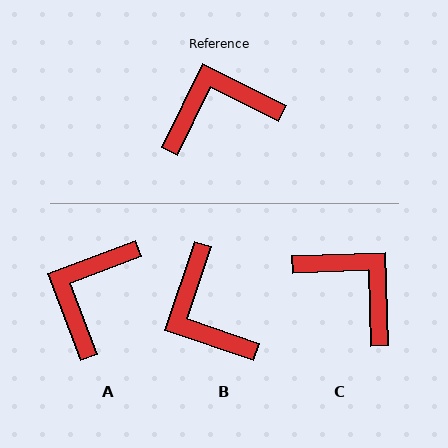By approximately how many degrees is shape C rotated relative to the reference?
Approximately 62 degrees clockwise.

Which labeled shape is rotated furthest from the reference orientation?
B, about 98 degrees away.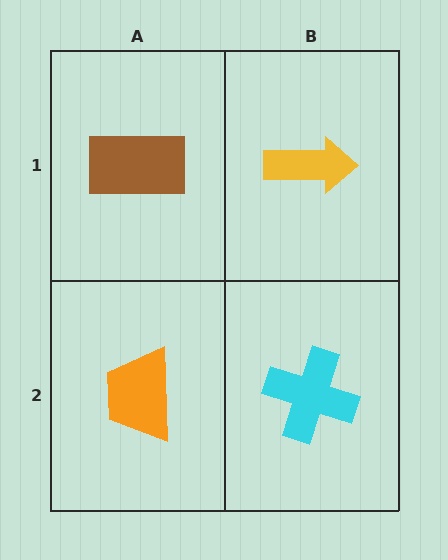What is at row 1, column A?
A brown rectangle.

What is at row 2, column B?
A cyan cross.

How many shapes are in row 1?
2 shapes.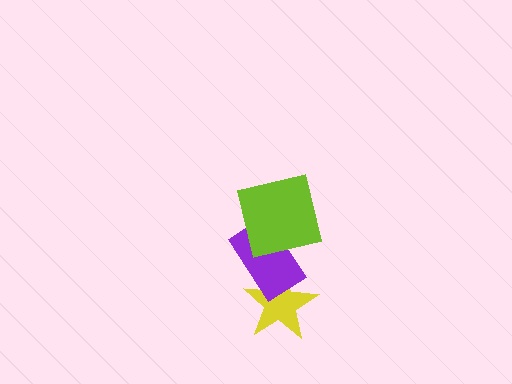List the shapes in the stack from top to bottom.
From top to bottom: the lime square, the purple rectangle, the yellow star.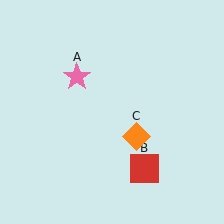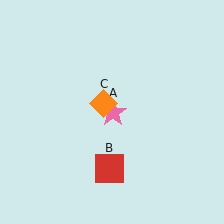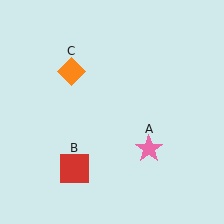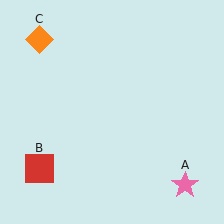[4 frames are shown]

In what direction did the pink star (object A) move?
The pink star (object A) moved down and to the right.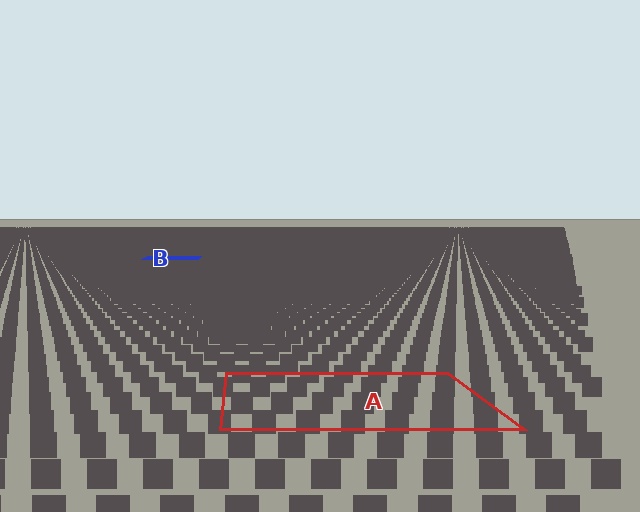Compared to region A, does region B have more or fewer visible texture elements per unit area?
Region B has more texture elements per unit area — they are packed more densely because it is farther away.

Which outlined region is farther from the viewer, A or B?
Region B is farther from the viewer — the texture elements inside it appear smaller and more densely packed.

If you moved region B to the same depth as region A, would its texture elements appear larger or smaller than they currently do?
They would appear larger. At a closer depth, the same texture elements are projected at a bigger on-screen size.